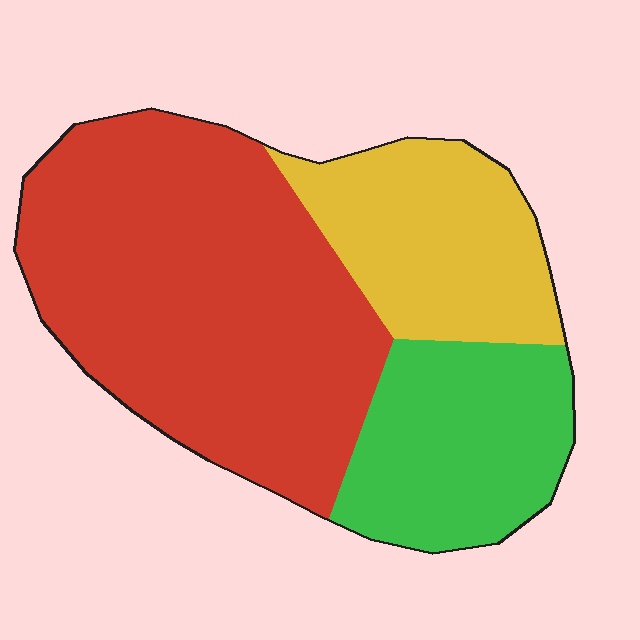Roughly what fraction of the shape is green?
Green covers 23% of the shape.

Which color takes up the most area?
Red, at roughly 55%.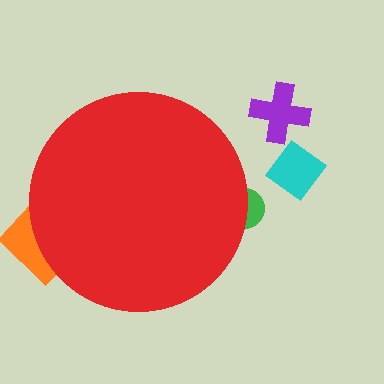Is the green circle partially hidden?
Yes, the green circle is partially hidden behind the red circle.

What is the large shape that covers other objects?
A red circle.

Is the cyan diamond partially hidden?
No, the cyan diamond is fully visible.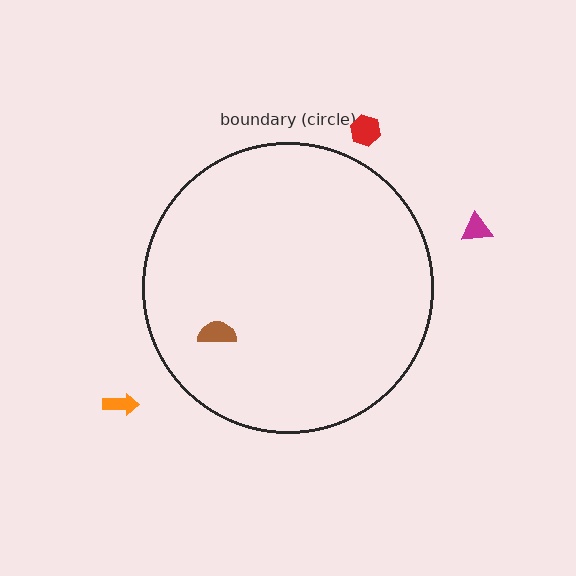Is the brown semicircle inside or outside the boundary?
Inside.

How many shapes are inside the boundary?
1 inside, 3 outside.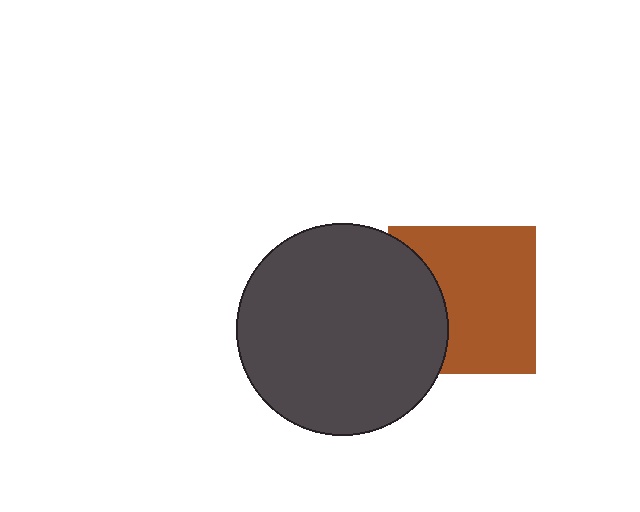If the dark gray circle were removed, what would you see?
You would see the complete brown square.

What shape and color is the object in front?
The object in front is a dark gray circle.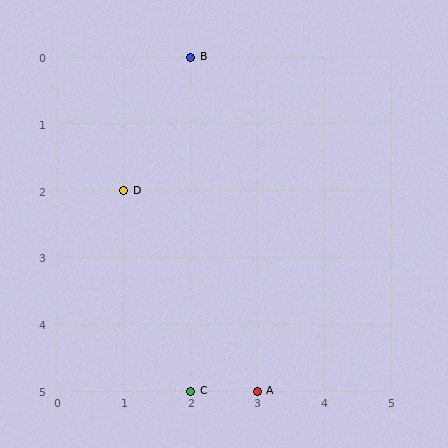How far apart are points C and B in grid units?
Points C and B are 5 rows apart.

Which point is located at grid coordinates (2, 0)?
Point B is at (2, 0).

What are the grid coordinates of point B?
Point B is at grid coordinates (2, 0).